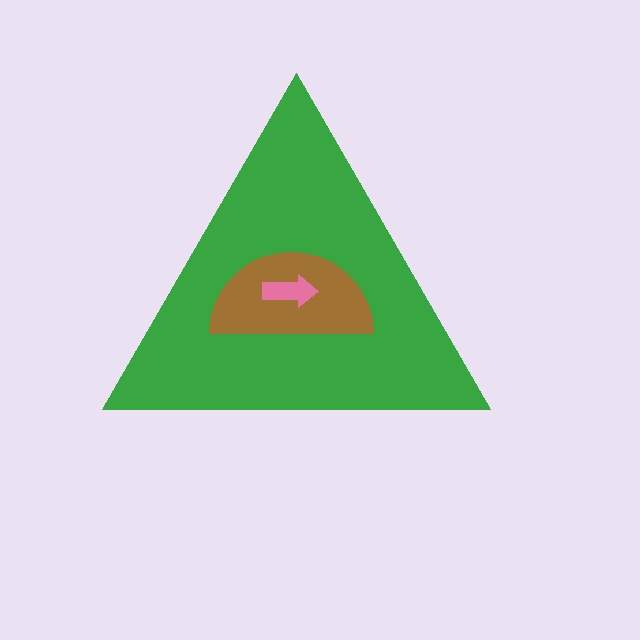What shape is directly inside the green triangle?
The brown semicircle.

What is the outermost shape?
The green triangle.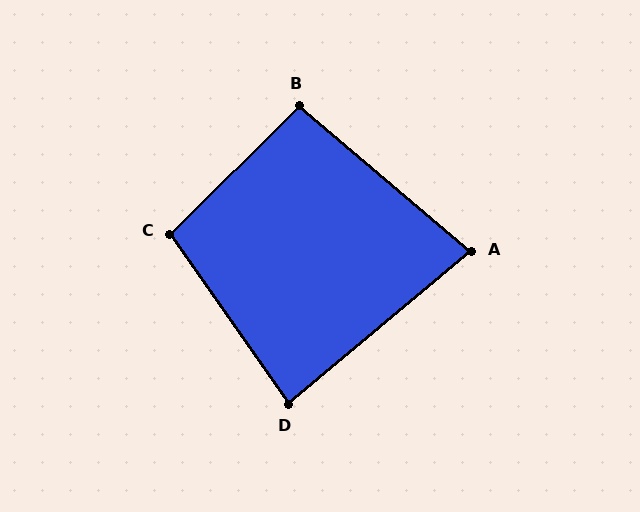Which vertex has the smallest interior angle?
A, at approximately 80 degrees.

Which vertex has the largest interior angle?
C, at approximately 100 degrees.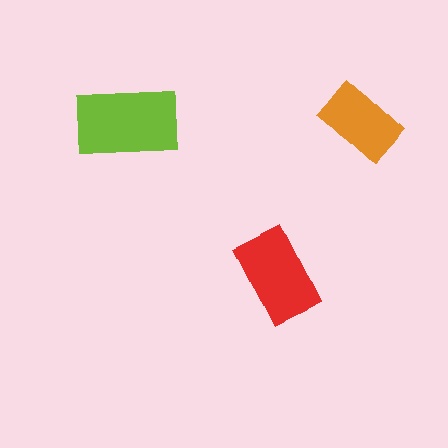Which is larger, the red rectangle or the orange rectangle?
The red one.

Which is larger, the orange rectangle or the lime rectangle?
The lime one.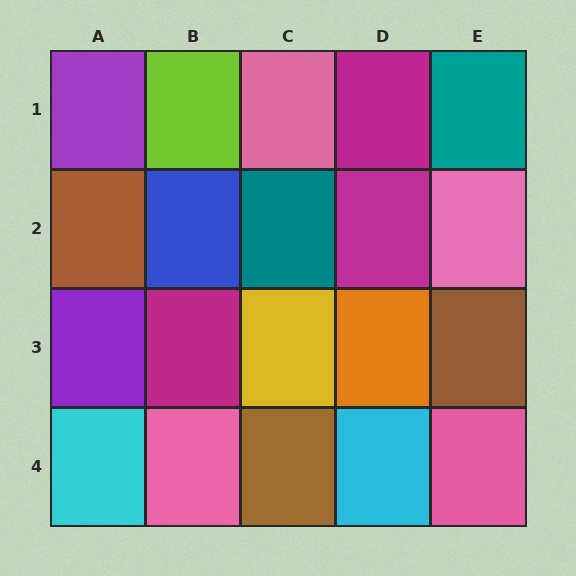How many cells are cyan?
2 cells are cyan.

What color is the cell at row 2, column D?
Magenta.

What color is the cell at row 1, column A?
Purple.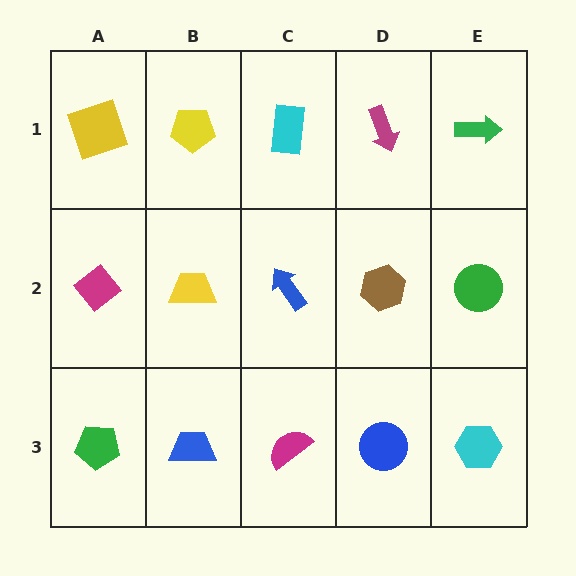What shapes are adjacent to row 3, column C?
A blue arrow (row 2, column C), a blue trapezoid (row 3, column B), a blue circle (row 3, column D).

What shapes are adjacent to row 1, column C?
A blue arrow (row 2, column C), a yellow pentagon (row 1, column B), a magenta arrow (row 1, column D).